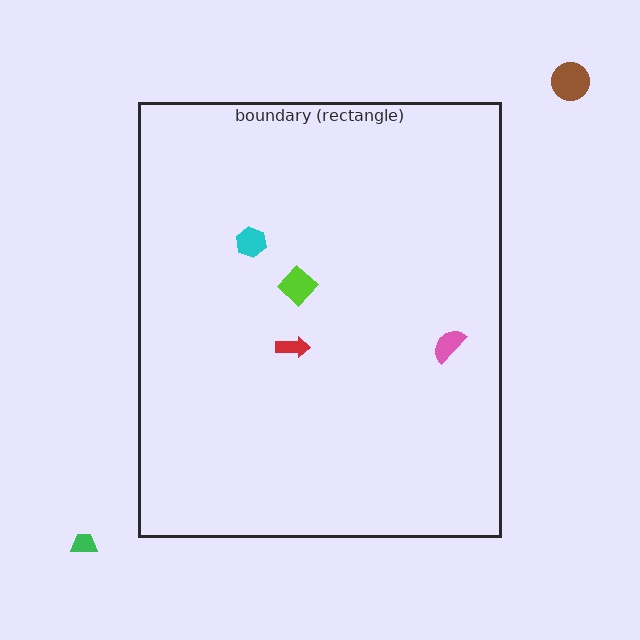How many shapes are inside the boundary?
4 inside, 2 outside.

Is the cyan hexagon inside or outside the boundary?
Inside.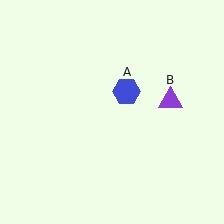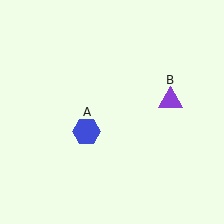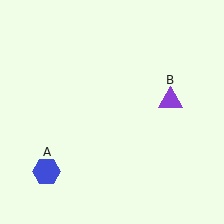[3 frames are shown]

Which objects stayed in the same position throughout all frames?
Purple triangle (object B) remained stationary.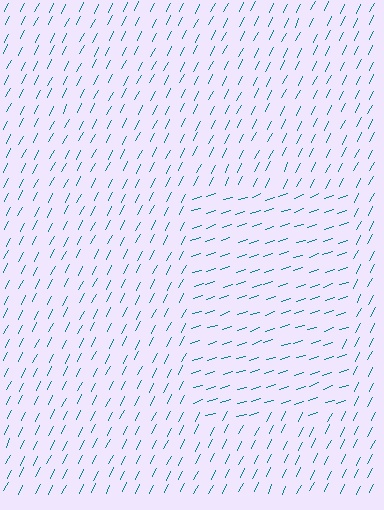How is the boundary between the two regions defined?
The boundary is defined purely by a change in line orientation (approximately 45 degrees difference). All lines are the same color and thickness.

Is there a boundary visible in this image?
Yes, there is a texture boundary formed by a change in line orientation.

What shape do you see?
I see a rectangle.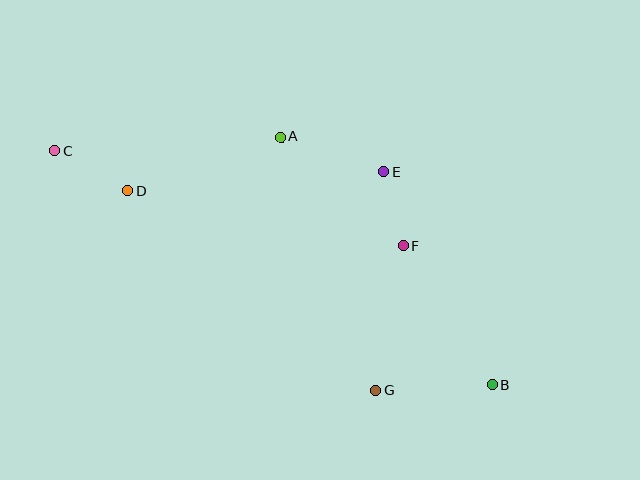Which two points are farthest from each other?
Points B and C are farthest from each other.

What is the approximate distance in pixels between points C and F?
The distance between C and F is approximately 362 pixels.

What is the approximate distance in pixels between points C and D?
The distance between C and D is approximately 84 pixels.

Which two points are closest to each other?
Points E and F are closest to each other.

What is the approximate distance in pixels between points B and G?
The distance between B and G is approximately 117 pixels.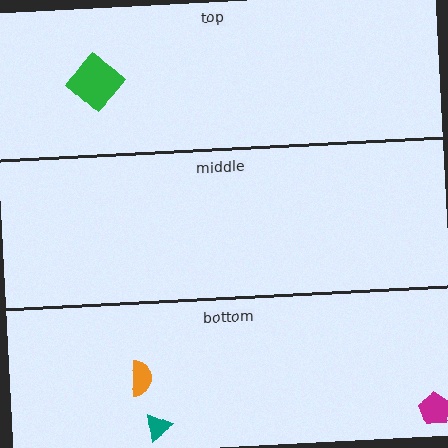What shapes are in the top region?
The green diamond.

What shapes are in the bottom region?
The teal triangle, the orange semicircle, the magenta pentagon.